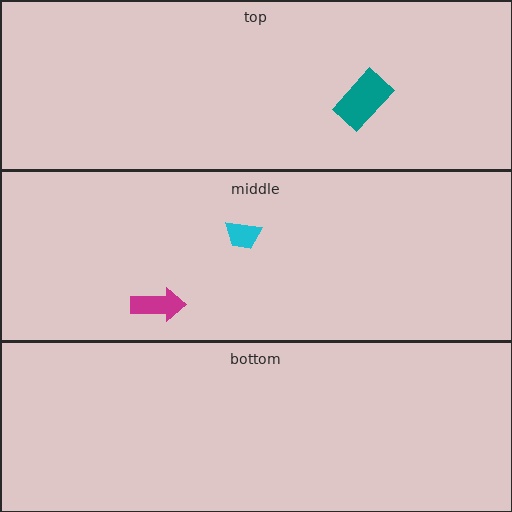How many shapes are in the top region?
1.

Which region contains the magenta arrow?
The middle region.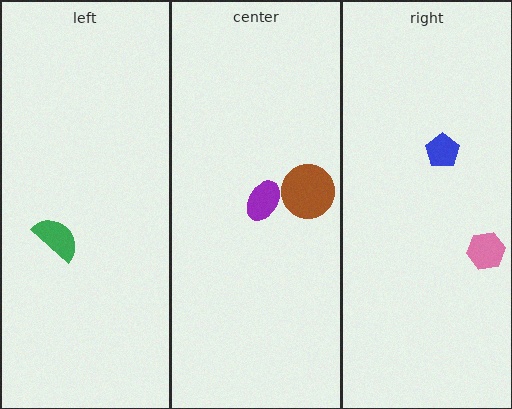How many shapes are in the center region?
2.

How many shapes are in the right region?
2.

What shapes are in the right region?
The pink hexagon, the blue pentagon.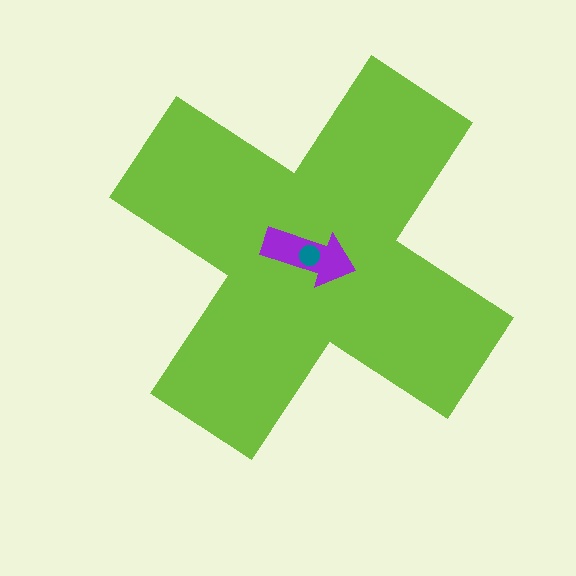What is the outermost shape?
The lime cross.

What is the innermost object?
The teal circle.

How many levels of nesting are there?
3.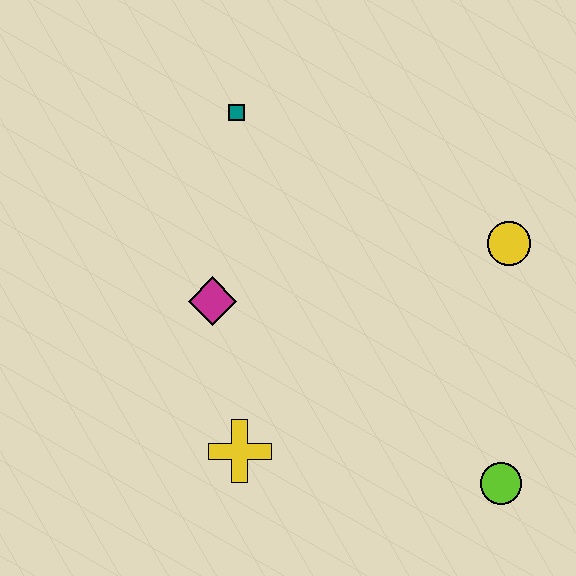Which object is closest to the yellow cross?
The magenta diamond is closest to the yellow cross.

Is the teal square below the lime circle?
No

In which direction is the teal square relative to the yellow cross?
The teal square is above the yellow cross.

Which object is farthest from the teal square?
The lime circle is farthest from the teal square.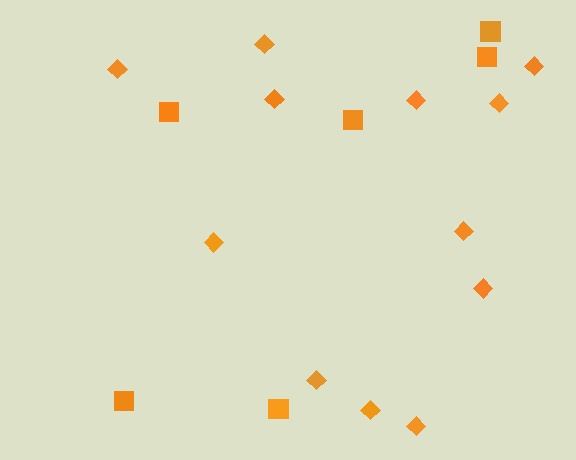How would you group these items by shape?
There are 2 groups: one group of squares (6) and one group of diamonds (12).